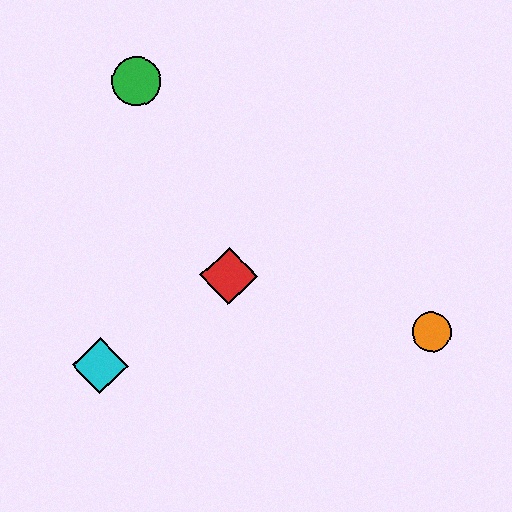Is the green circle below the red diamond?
No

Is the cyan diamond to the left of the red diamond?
Yes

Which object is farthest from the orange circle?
The green circle is farthest from the orange circle.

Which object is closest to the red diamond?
The cyan diamond is closest to the red diamond.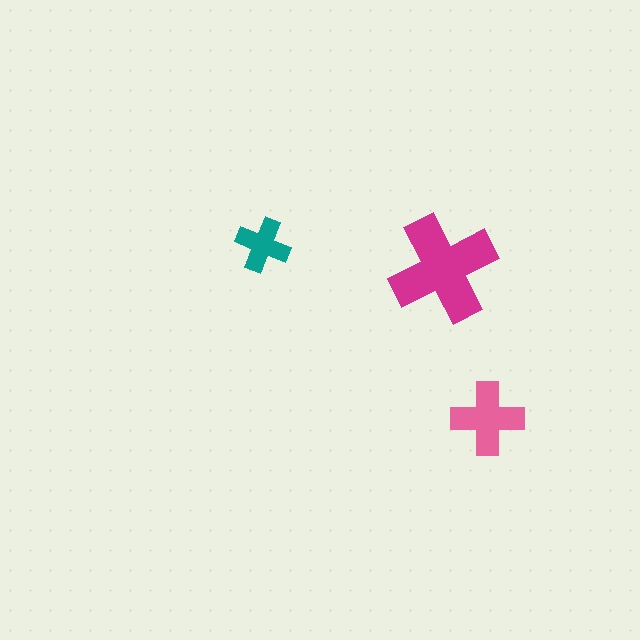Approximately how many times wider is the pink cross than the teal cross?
About 1.5 times wider.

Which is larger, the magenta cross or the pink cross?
The magenta one.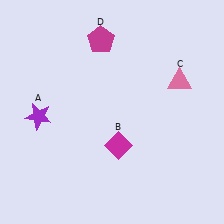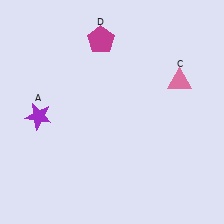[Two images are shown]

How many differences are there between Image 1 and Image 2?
There is 1 difference between the two images.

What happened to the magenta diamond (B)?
The magenta diamond (B) was removed in Image 2. It was in the bottom-right area of Image 1.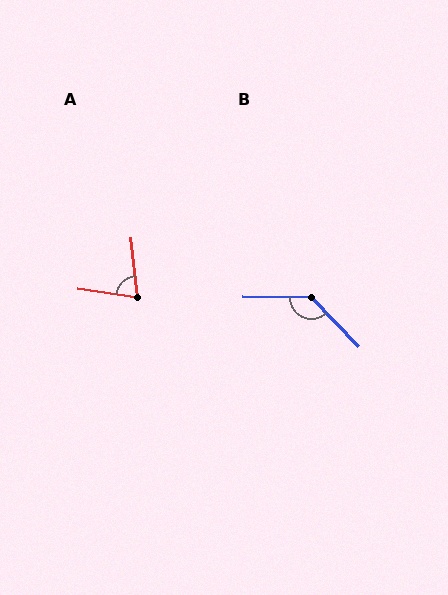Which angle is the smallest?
A, at approximately 76 degrees.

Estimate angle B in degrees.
Approximately 135 degrees.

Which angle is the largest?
B, at approximately 135 degrees.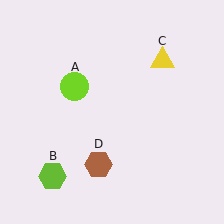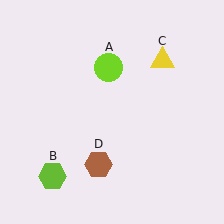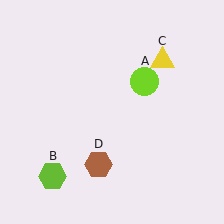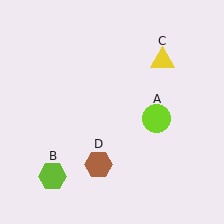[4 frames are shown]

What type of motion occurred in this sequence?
The lime circle (object A) rotated clockwise around the center of the scene.